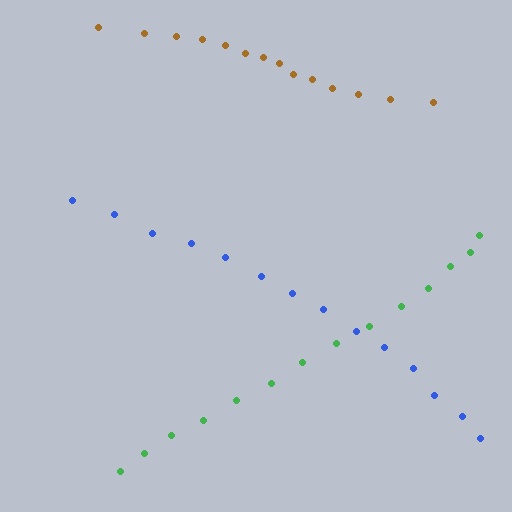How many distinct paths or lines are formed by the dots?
There are 3 distinct paths.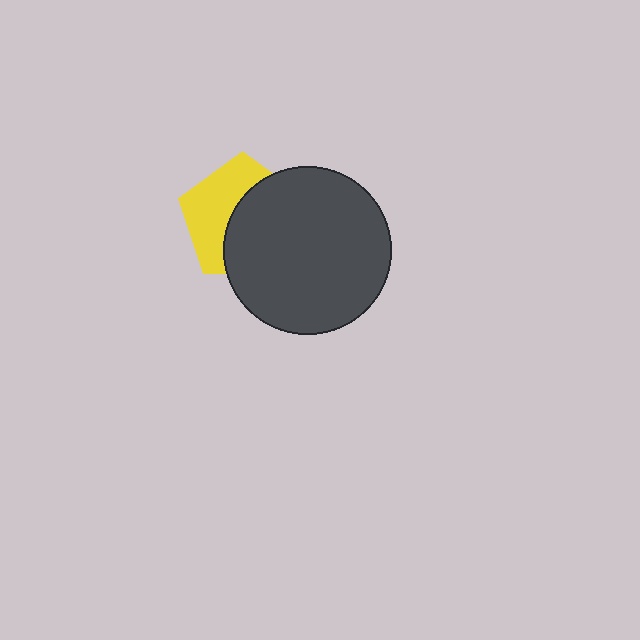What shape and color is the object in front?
The object in front is a dark gray circle.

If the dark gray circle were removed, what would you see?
You would see the complete yellow pentagon.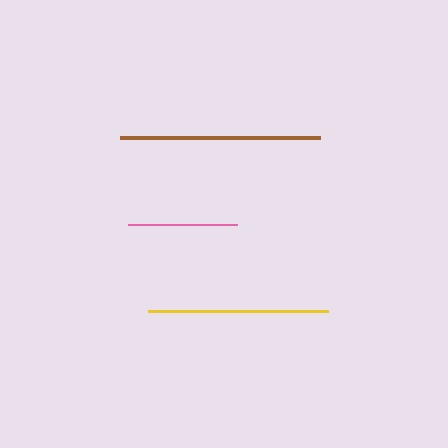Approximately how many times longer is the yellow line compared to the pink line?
The yellow line is approximately 1.7 times the length of the pink line.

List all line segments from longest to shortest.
From longest to shortest: brown, yellow, pink.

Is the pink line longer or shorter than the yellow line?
The yellow line is longer than the pink line.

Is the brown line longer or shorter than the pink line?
The brown line is longer than the pink line.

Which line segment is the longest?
The brown line is the longest at approximately 200 pixels.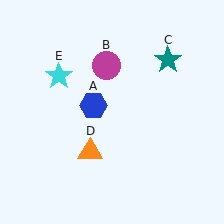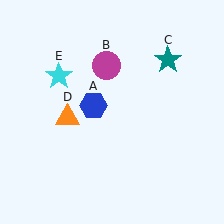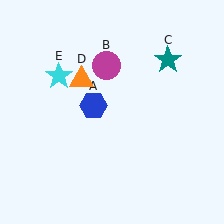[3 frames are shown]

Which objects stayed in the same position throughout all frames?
Blue hexagon (object A) and magenta circle (object B) and teal star (object C) and cyan star (object E) remained stationary.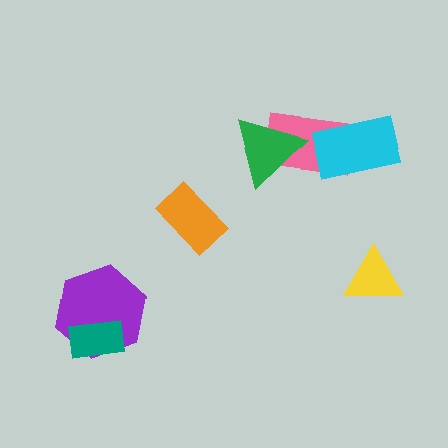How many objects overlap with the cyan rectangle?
1 object overlaps with the cyan rectangle.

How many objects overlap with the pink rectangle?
2 objects overlap with the pink rectangle.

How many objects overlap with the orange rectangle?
0 objects overlap with the orange rectangle.